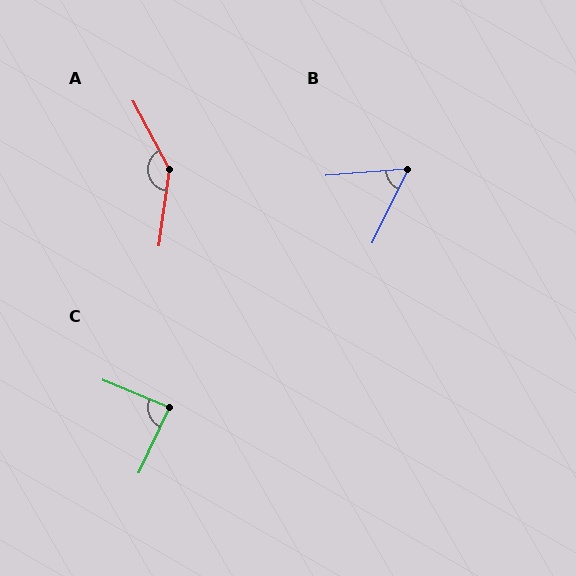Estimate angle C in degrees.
Approximately 87 degrees.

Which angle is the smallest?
B, at approximately 60 degrees.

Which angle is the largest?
A, at approximately 144 degrees.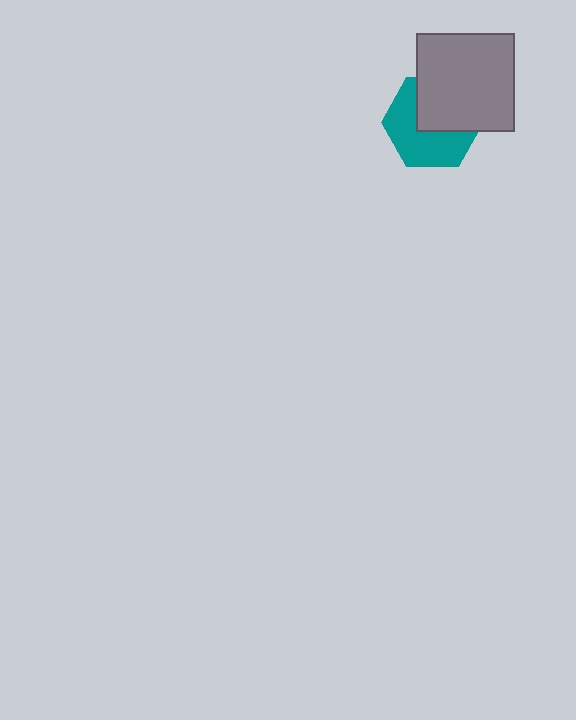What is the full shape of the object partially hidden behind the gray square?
The partially hidden object is a teal hexagon.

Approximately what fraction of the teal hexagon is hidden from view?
Roughly 45% of the teal hexagon is hidden behind the gray square.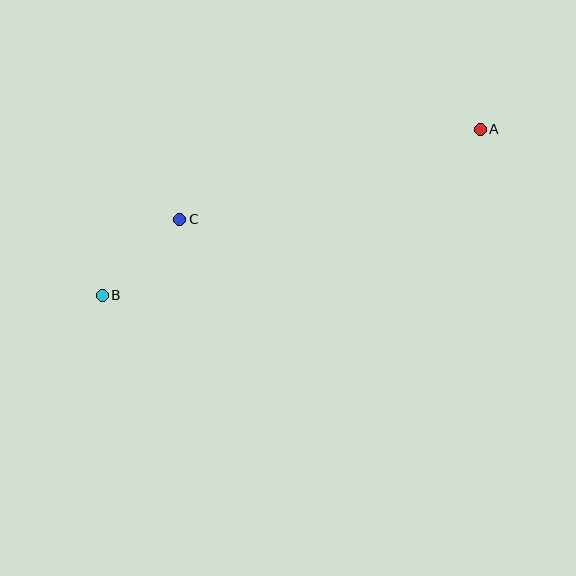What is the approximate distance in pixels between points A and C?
The distance between A and C is approximately 314 pixels.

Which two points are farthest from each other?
Points A and B are farthest from each other.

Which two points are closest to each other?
Points B and C are closest to each other.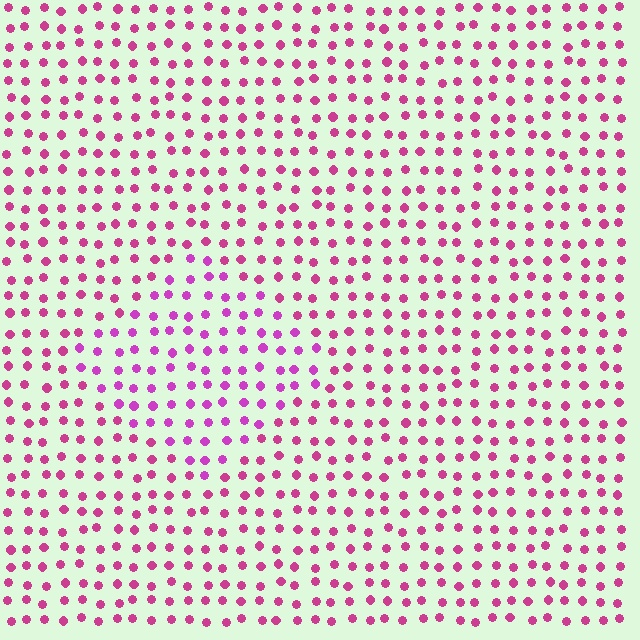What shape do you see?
I see a diamond.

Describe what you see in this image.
The image is filled with small magenta elements in a uniform arrangement. A diamond-shaped region is visible where the elements are tinted to a slightly different hue, forming a subtle color boundary.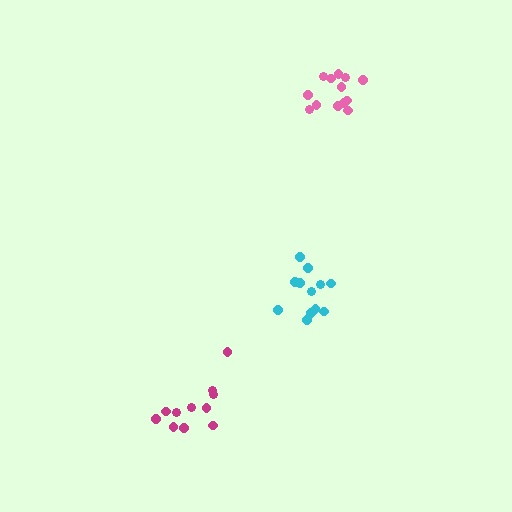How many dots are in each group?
Group 1: 12 dots, Group 2: 13 dots, Group 3: 11 dots (36 total).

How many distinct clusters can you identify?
There are 3 distinct clusters.